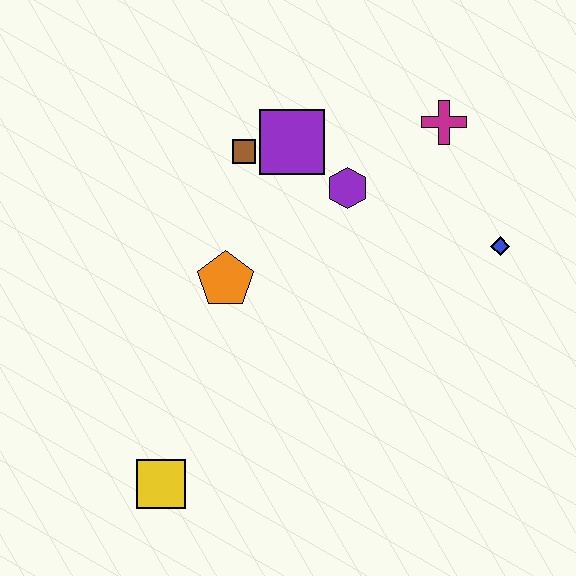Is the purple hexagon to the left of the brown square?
No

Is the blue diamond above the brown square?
No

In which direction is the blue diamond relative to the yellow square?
The blue diamond is to the right of the yellow square.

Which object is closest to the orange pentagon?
The brown square is closest to the orange pentagon.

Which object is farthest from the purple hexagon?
The yellow square is farthest from the purple hexagon.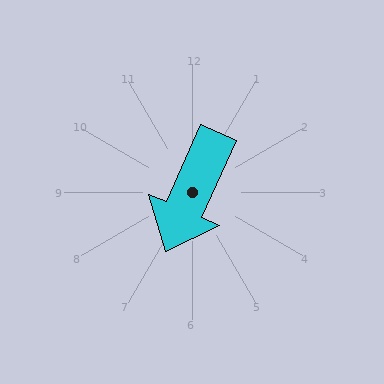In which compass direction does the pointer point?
Southwest.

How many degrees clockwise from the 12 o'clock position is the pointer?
Approximately 204 degrees.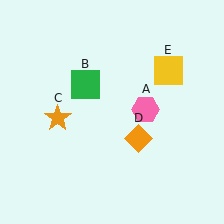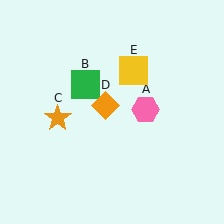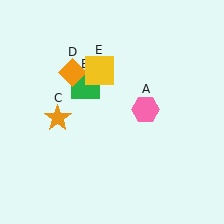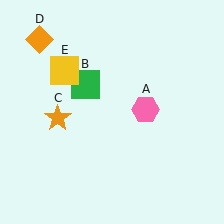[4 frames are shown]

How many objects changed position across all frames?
2 objects changed position: orange diamond (object D), yellow square (object E).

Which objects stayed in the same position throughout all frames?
Pink hexagon (object A) and green square (object B) and orange star (object C) remained stationary.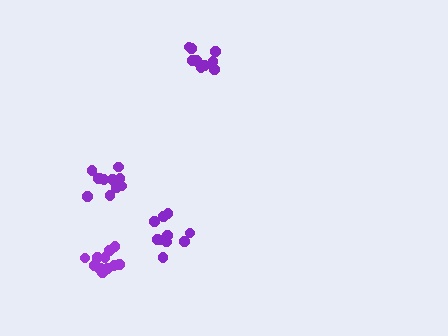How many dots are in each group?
Group 1: 11 dots, Group 2: 12 dots, Group 3: 10 dots, Group 4: 10 dots (43 total).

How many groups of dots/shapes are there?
There are 4 groups.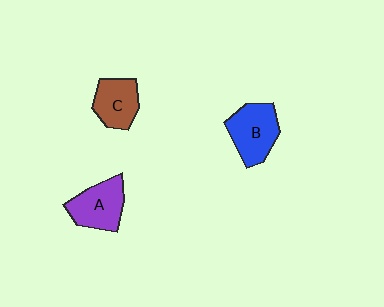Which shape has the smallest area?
Shape C (brown).